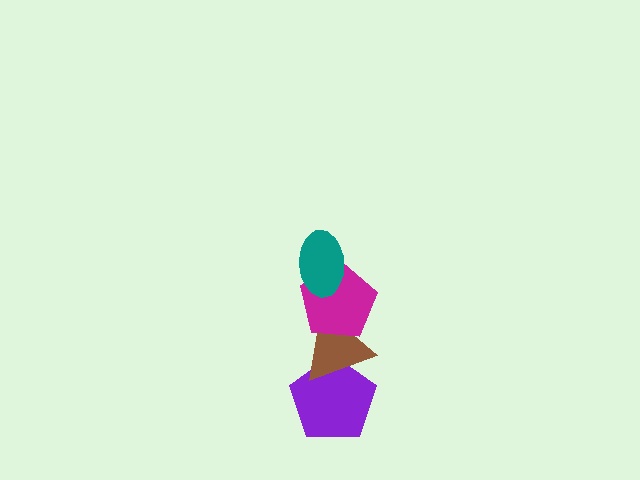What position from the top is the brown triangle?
The brown triangle is 3rd from the top.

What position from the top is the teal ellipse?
The teal ellipse is 1st from the top.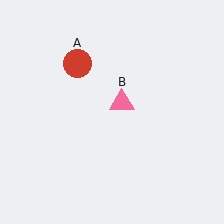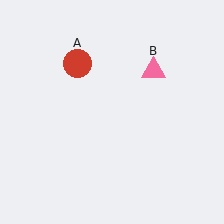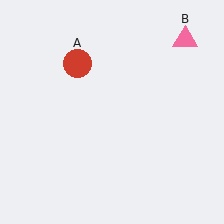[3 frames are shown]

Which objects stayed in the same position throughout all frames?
Red circle (object A) remained stationary.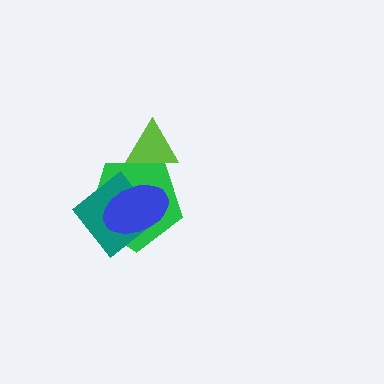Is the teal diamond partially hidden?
Yes, it is partially covered by another shape.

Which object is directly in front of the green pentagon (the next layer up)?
The teal diamond is directly in front of the green pentagon.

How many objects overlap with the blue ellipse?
2 objects overlap with the blue ellipse.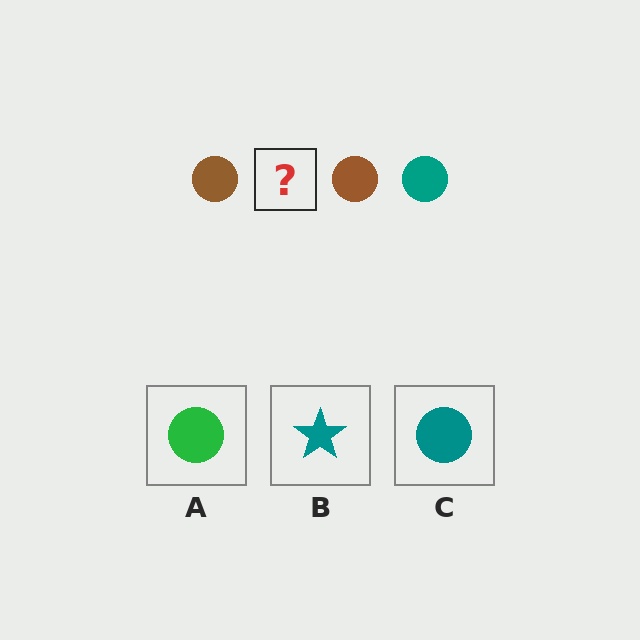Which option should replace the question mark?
Option C.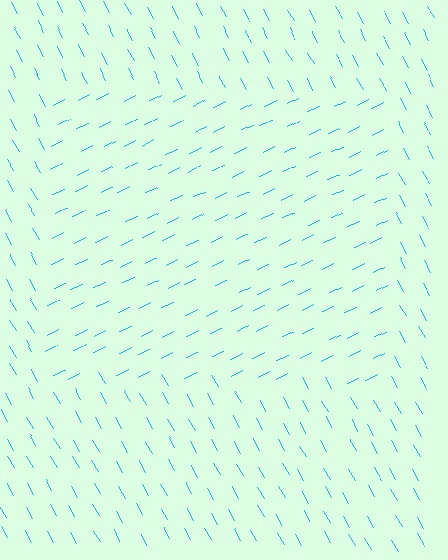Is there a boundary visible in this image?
Yes, there is a texture boundary formed by a change in line orientation.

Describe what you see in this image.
The image is filled with small cyan line segments. A rectangle region in the image has lines oriented differently from the surrounding lines, creating a visible texture boundary.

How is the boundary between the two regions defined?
The boundary is defined purely by a change in line orientation (approximately 87 degrees difference). All lines are the same color and thickness.